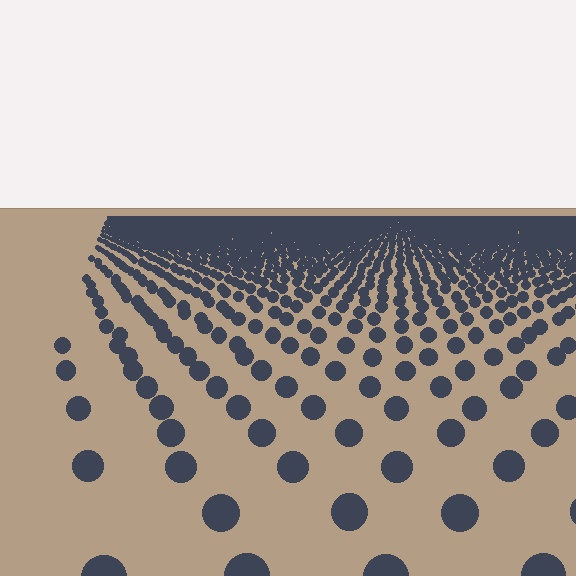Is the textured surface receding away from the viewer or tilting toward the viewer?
The surface is receding away from the viewer. Texture elements get smaller and denser toward the top.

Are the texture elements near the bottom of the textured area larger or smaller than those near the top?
Larger. Near the bottom, elements are closer to the viewer and appear at a bigger on-screen size.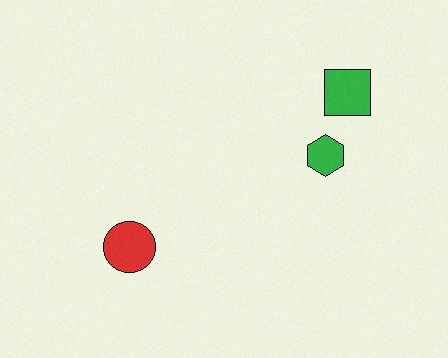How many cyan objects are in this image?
There are no cyan objects.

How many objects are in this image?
There are 3 objects.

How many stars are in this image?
There are no stars.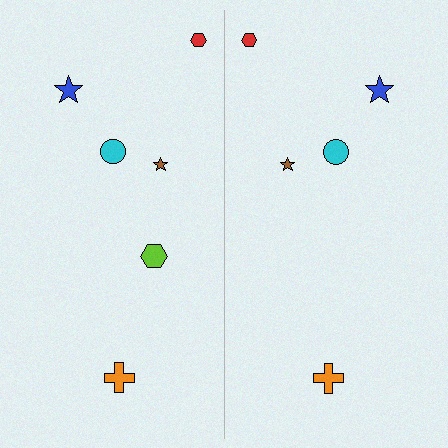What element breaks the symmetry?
A lime hexagon is missing from the right side.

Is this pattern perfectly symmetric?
No, the pattern is not perfectly symmetric. A lime hexagon is missing from the right side.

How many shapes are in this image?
There are 11 shapes in this image.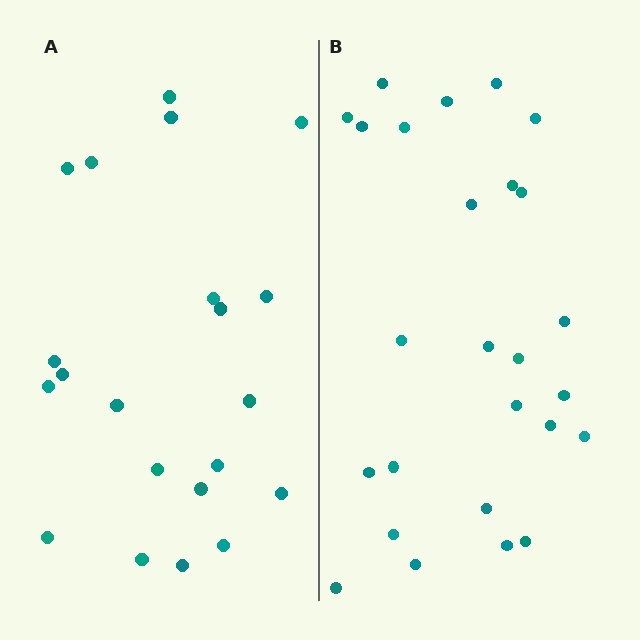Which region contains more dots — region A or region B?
Region B (the right region) has more dots.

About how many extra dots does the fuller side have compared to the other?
Region B has about 5 more dots than region A.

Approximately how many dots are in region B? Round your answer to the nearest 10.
About 30 dots. (The exact count is 26, which rounds to 30.)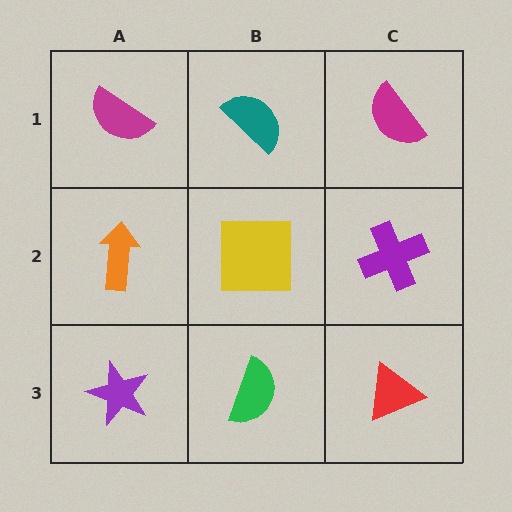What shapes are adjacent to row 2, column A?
A magenta semicircle (row 1, column A), a purple star (row 3, column A), a yellow square (row 2, column B).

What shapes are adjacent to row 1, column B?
A yellow square (row 2, column B), a magenta semicircle (row 1, column A), a magenta semicircle (row 1, column C).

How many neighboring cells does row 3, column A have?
2.